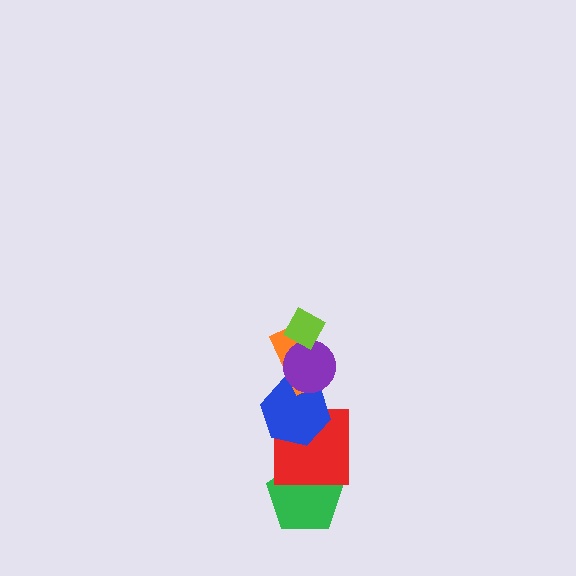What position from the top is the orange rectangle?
The orange rectangle is 3rd from the top.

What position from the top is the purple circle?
The purple circle is 2nd from the top.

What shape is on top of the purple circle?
The lime diamond is on top of the purple circle.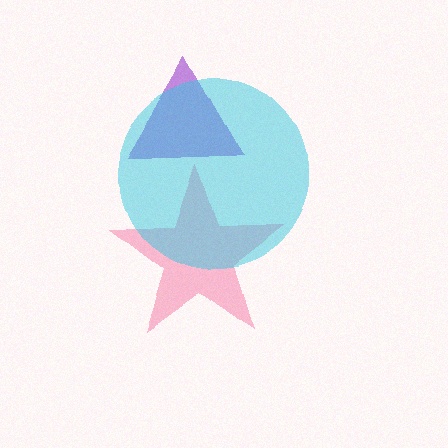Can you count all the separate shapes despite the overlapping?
Yes, there are 3 separate shapes.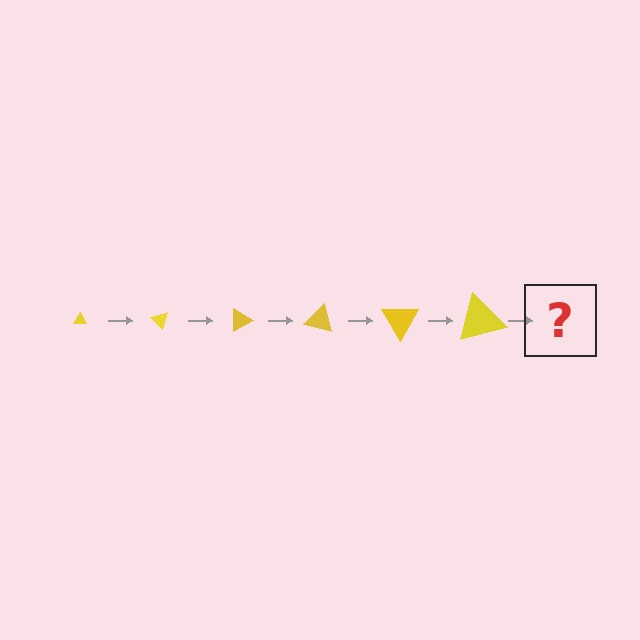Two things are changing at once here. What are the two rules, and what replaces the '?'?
The two rules are that the triangle grows larger each step and it rotates 45 degrees each step. The '?' should be a triangle, larger than the previous one and rotated 270 degrees from the start.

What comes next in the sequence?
The next element should be a triangle, larger than the previous one and rotated 270 degrees from the start.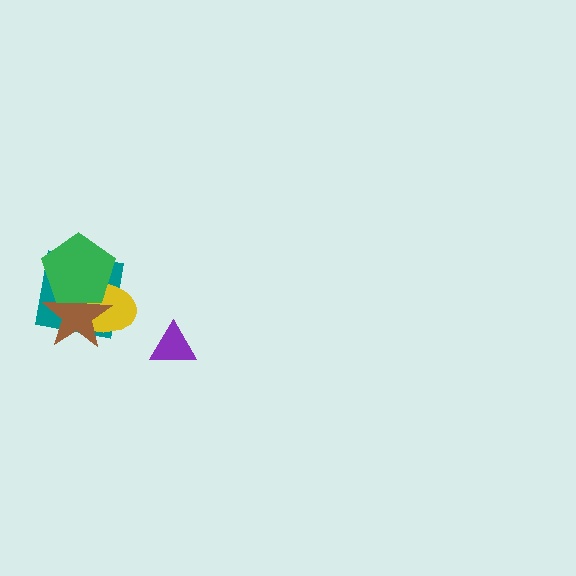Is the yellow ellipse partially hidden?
Yes, it is partially covered by another shape.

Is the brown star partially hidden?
Yes, it is partially covered by another shape.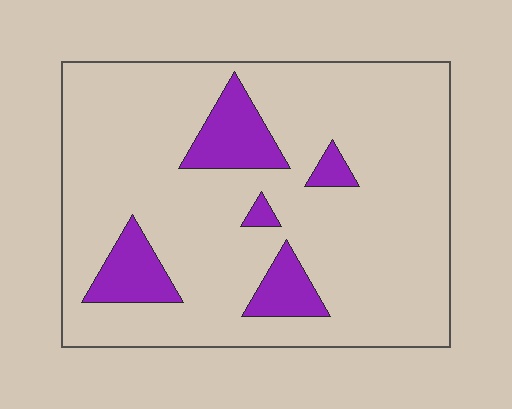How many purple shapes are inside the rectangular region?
5.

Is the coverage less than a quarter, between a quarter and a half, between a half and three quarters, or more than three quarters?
Less than a quarter.